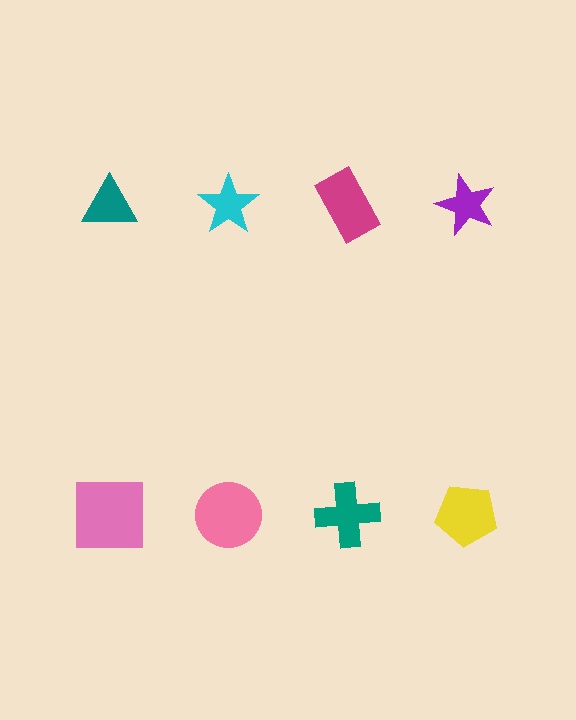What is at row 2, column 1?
A pink square.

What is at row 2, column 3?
A teal cross.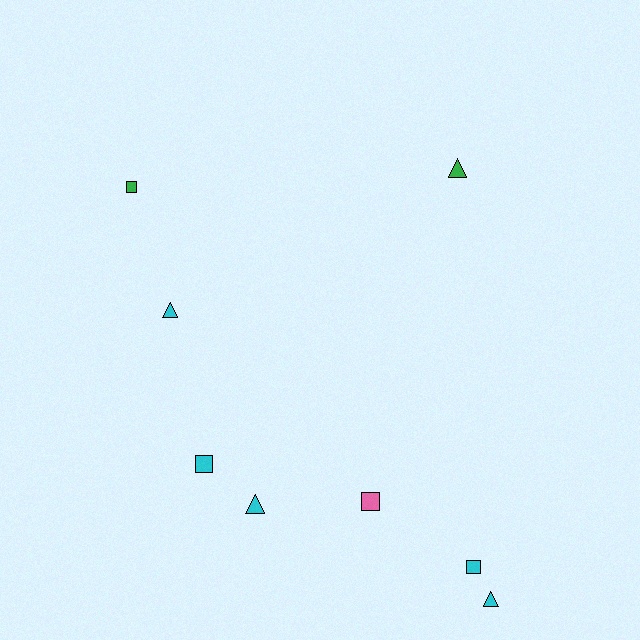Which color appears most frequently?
Cyan, with 5 objects.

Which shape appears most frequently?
Triangle, with 4 objects.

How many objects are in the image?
There are 8 objects.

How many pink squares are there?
There is 1 pink square.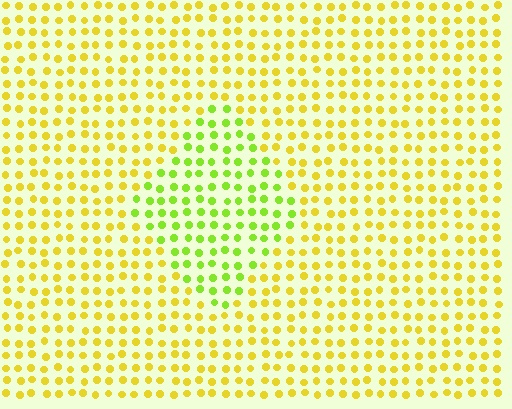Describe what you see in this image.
The image is filled with small yellow elements in a uniform arrangement. A diamond-shaped region is visible where the elements are tinted to a slightly different hue, forming a subtle color boundary.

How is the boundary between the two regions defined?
The boundary is defined purely by a slight shift in hue (about 38 degrees). Spacing, size, and orientation are identical on both sides.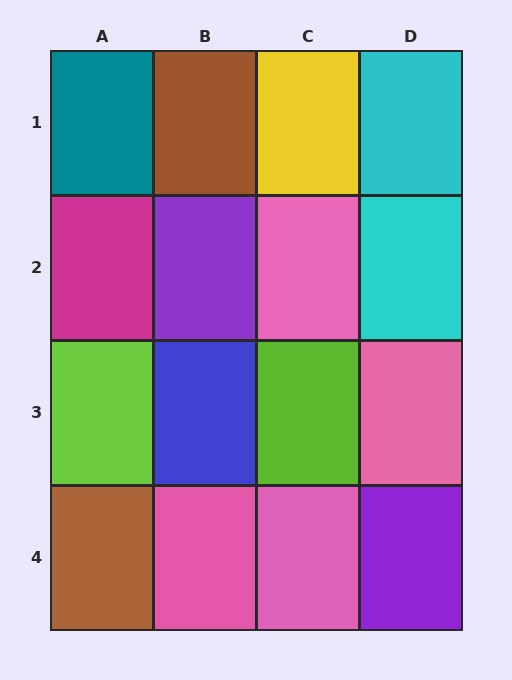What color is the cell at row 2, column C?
Pink.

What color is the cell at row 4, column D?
Purple.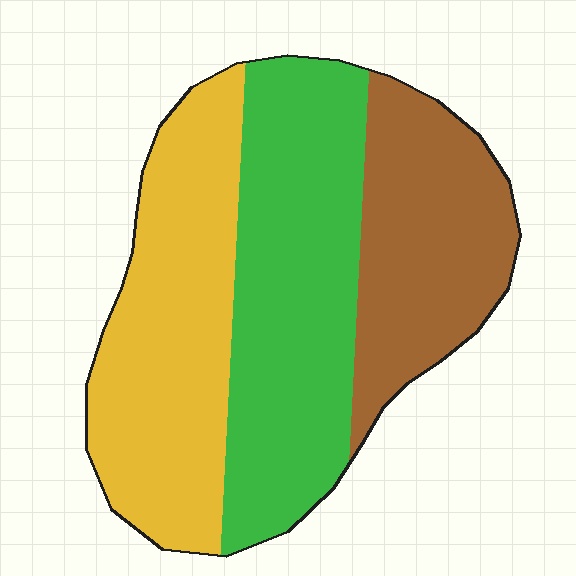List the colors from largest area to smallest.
From largest to smallest: green, yellow, brown.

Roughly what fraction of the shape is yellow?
Yellow covers around 35% of the shape.